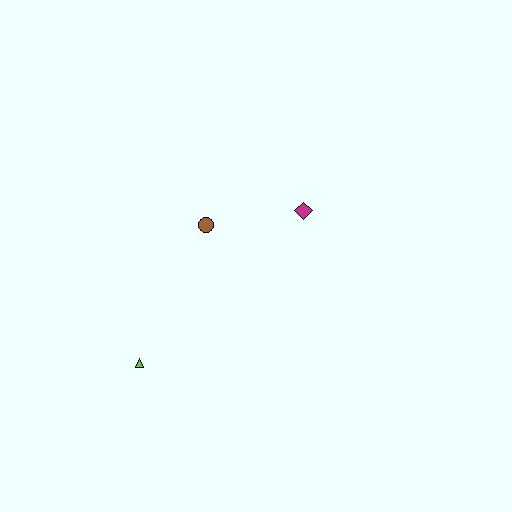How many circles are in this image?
There is 1 circle.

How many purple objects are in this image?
There are no purple objects.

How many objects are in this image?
There are 3 objects.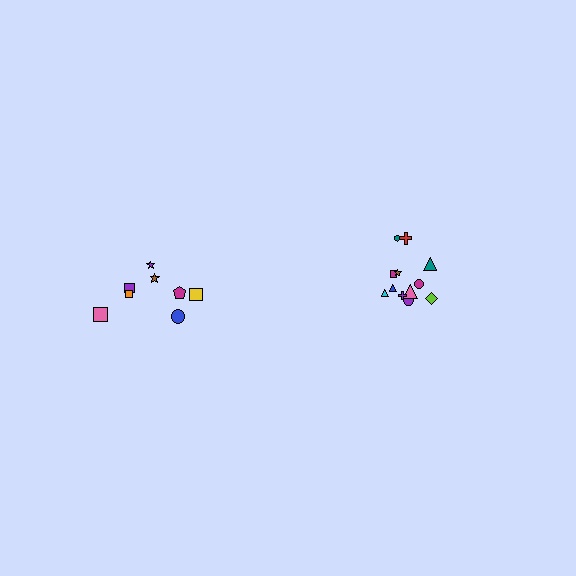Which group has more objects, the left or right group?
The right group.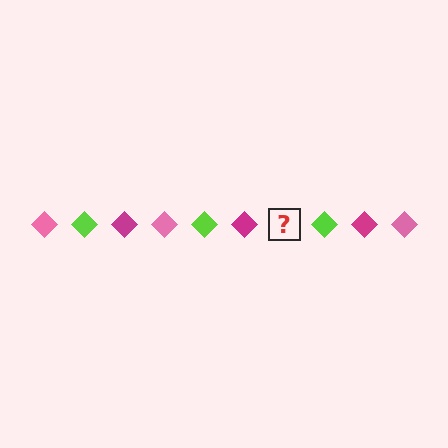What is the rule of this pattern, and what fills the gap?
The rule is that the pattern cycles through pink, lime, magenta diamonds. The gap should be filled with a pink diamond.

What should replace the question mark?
The question mark should be replaced with a pink diamond.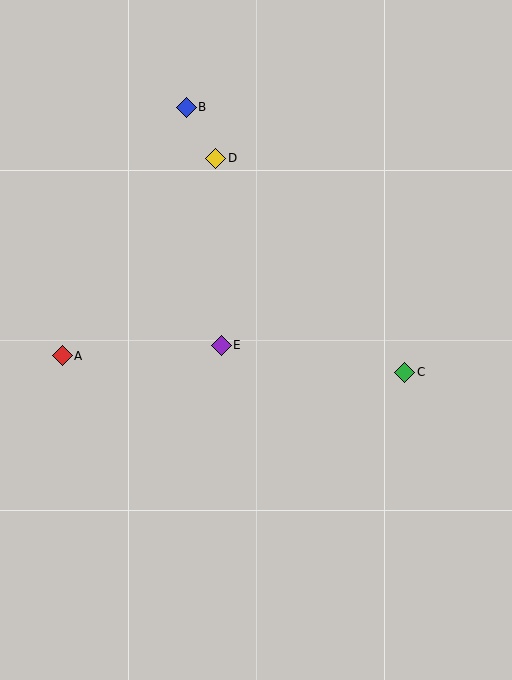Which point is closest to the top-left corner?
Point B is closest to the top-left corner.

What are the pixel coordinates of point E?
Point E is at (221, 345).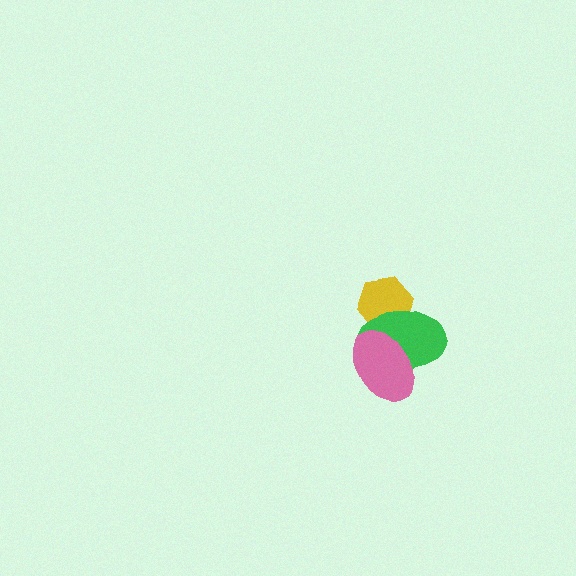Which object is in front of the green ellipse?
The pink ellipse is in front of the green ellipse.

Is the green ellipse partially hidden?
Yes, it is partially covered by another shape.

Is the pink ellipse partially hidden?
No, no other shape covers it.